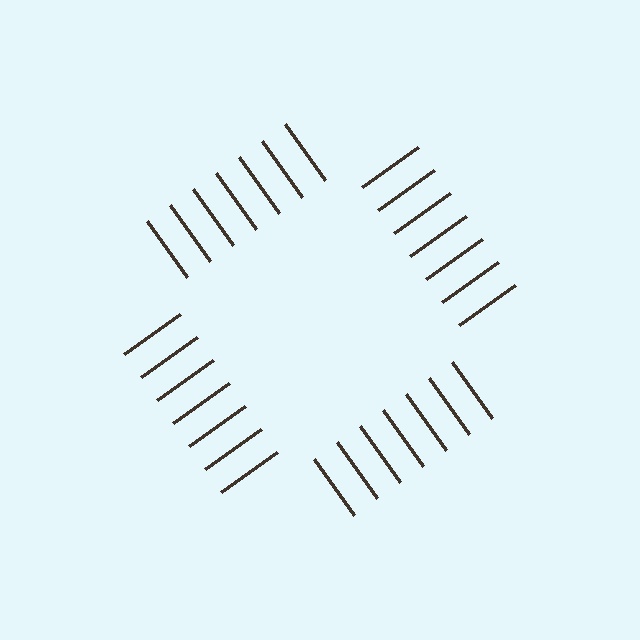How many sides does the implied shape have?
4 sides — the line-ends trace a square.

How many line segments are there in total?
28 — 7 along each of the 4 edges.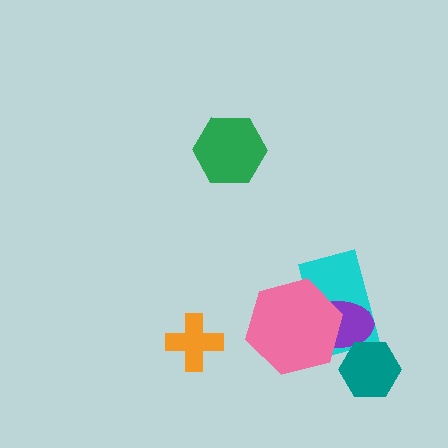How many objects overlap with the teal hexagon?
1 object overlaps with the teal hexagon.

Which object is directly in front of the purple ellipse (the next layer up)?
The pink hexagon is directly in front of the purple ellipse.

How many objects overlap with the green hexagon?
0 objects overlap with the green hexagon.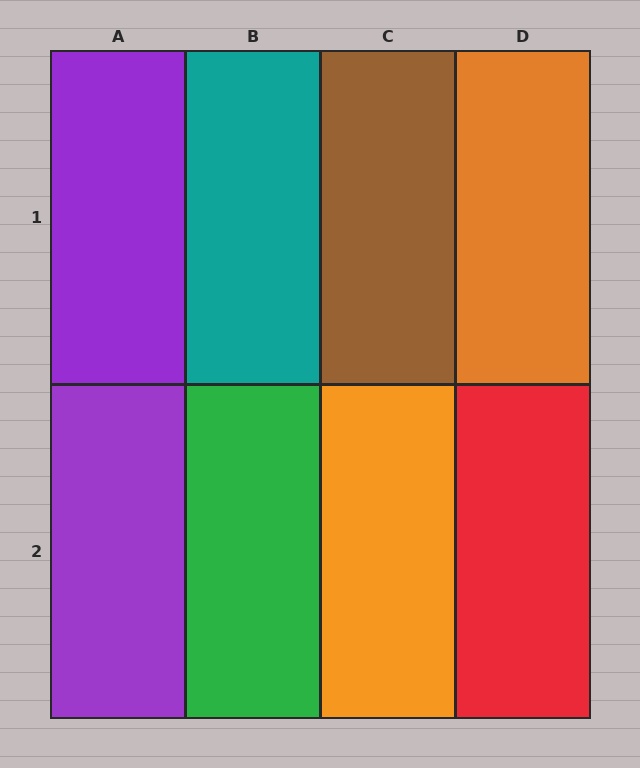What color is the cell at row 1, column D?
Orange.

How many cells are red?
1 cell is red.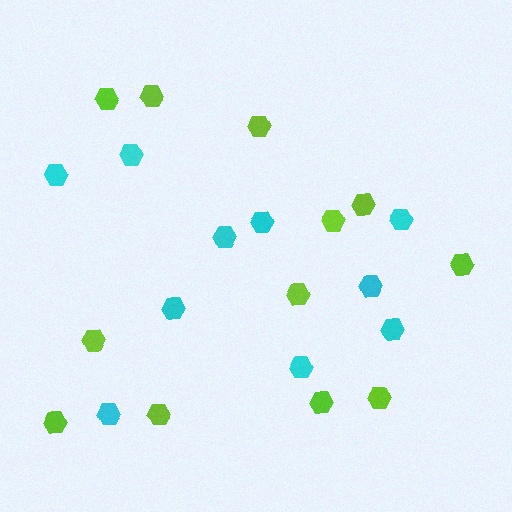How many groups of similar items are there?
There are 2 groups: one group of cyan hexagons (10) and one group of lime hexagons (12).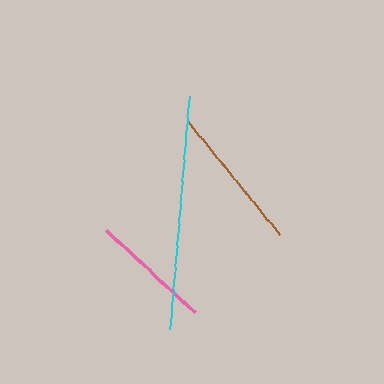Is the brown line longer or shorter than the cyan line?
The cyan line is longer than the brown line.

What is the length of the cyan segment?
The cyan segment is approximately 234 pixels long.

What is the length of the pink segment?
The pink segment is approximately 121 pixels long.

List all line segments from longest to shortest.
From longest to shortest: cyan, brown, pink.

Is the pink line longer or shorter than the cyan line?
The cyan line is longer than the pink line.